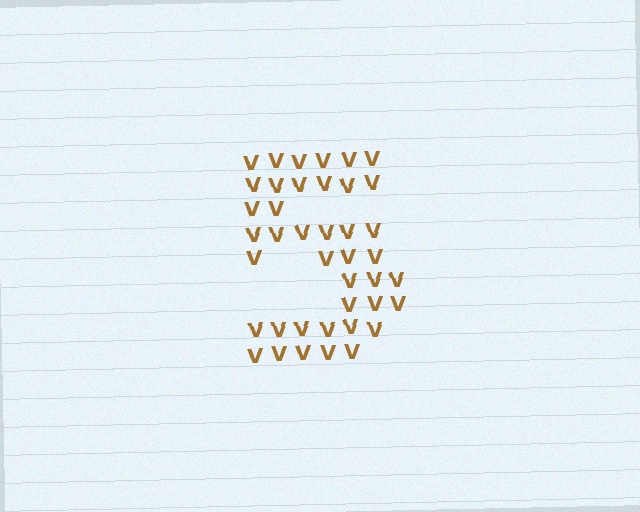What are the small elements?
The small elements are letter V's.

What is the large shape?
The large shape is the digit 5.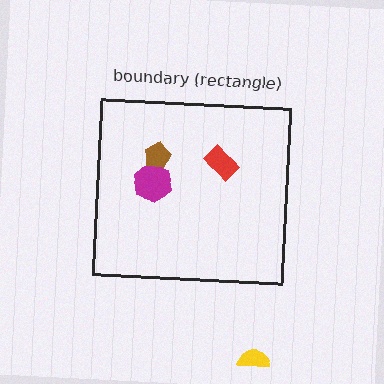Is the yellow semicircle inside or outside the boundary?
Outside.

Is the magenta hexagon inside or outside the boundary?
Inside.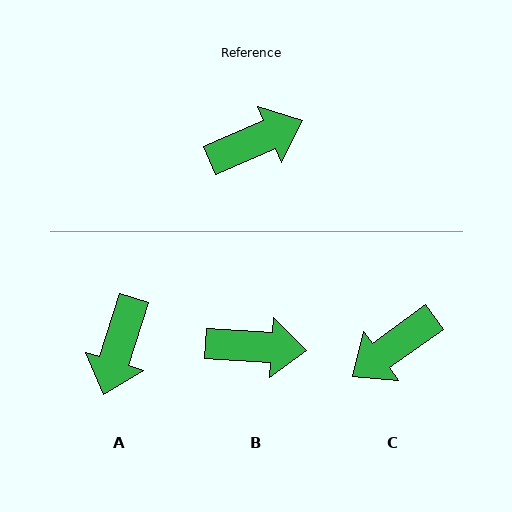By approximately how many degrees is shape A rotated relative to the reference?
Approximately 131 degrees clockwise.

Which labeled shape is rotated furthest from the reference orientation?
C, about 168 degrees away.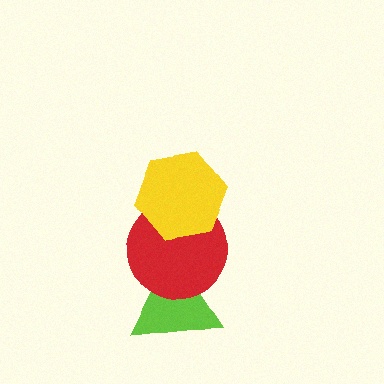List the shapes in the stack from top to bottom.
From top to bottom: the yellow hexagon, the red circle, the lime triangle.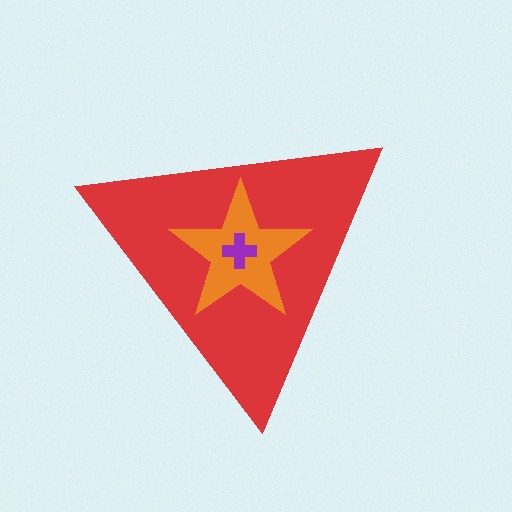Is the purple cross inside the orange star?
Yes.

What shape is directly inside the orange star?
The purple cross.